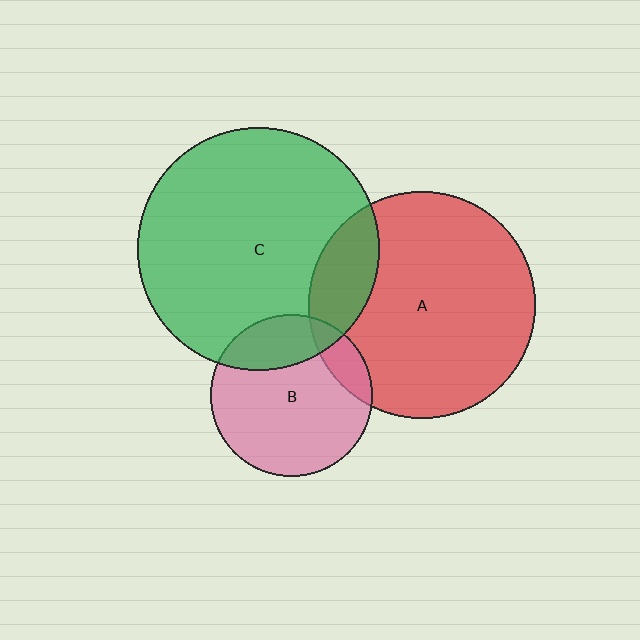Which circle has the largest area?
Circle C (green).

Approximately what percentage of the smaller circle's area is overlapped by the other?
Approximately 25%.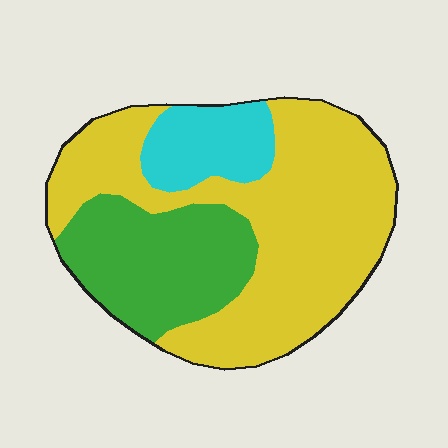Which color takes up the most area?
Yellow, at roughly 60%.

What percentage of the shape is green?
Green takes up between a sixth and a third of the shape.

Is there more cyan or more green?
Green.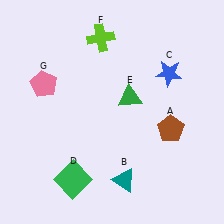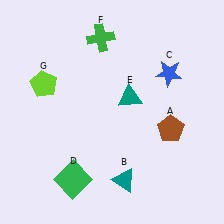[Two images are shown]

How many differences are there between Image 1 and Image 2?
There are 3 differences between the two images.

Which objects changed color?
E changed from green to teal. F changed from lime to green. G changed from pink to lime.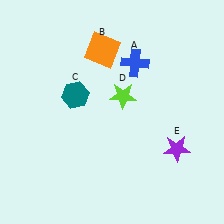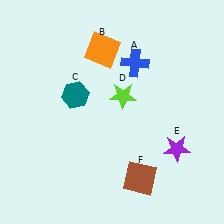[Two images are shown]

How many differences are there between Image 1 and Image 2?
There is 1 difference between the two images.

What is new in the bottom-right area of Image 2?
A brown square (F) was added in the bottom-right area of Image 2.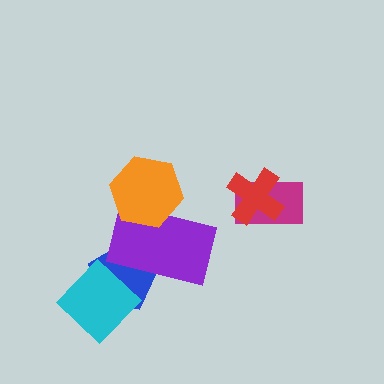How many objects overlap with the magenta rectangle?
1 object overlaps with the magenta rectangle.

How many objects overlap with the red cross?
1 object overlaps with the red cross.